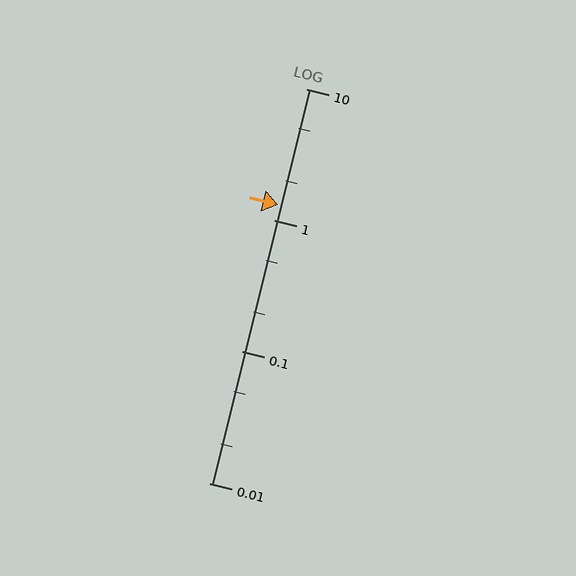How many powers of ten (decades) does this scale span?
The scale spans 3 decades, from 0.01 to 10.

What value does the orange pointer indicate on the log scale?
The pointer indicates approximately 1.3.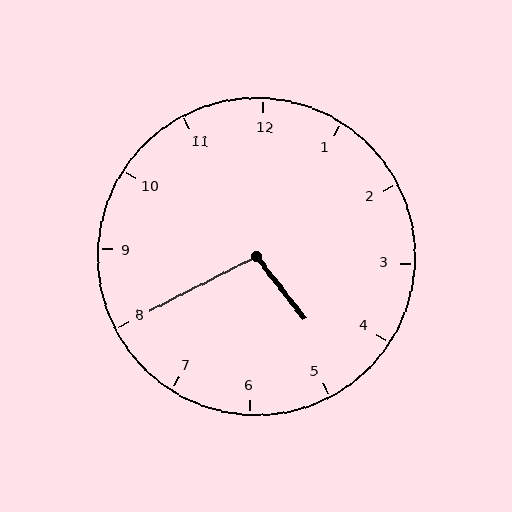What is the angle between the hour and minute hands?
Approximately 100 degrees.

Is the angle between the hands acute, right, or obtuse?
It is obtuse.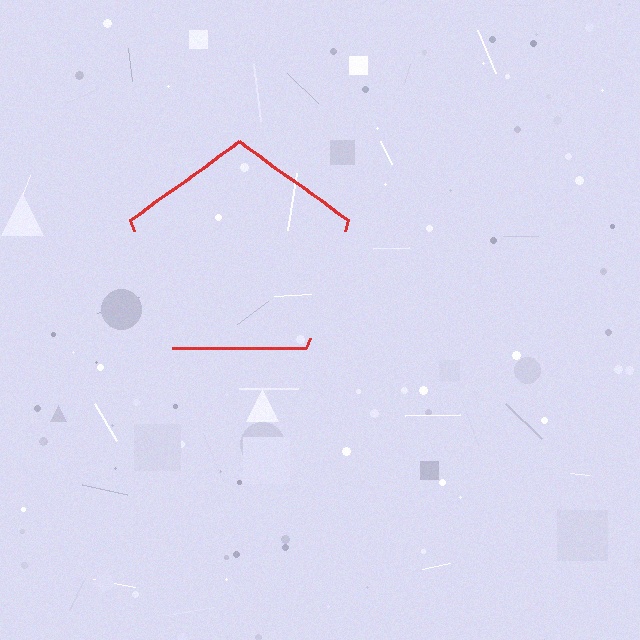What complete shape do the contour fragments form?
The contour fragments form a pentagon.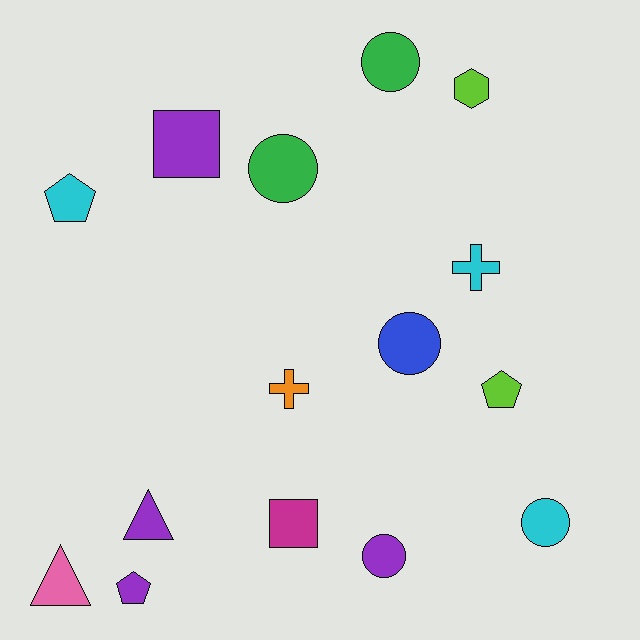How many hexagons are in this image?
There is 1 hexagon.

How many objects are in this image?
There are 15 objects.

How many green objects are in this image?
There are 2 green objects.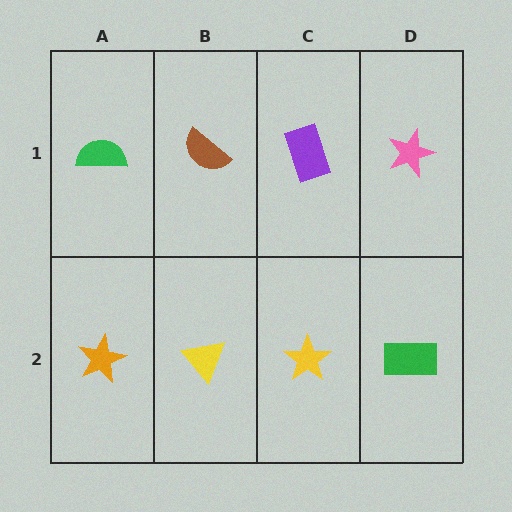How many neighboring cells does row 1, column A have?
2.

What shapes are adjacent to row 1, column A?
An orange star (row 2, column A), a brown semicircle (row 1, column B).